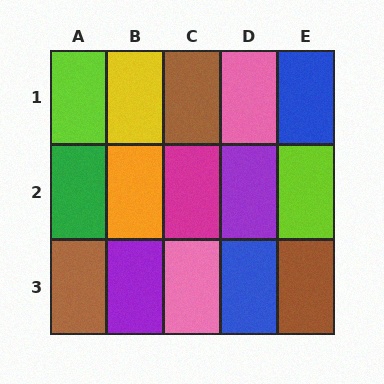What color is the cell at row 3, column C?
Pink.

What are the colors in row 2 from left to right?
Green, orange, magenta, purple, lime.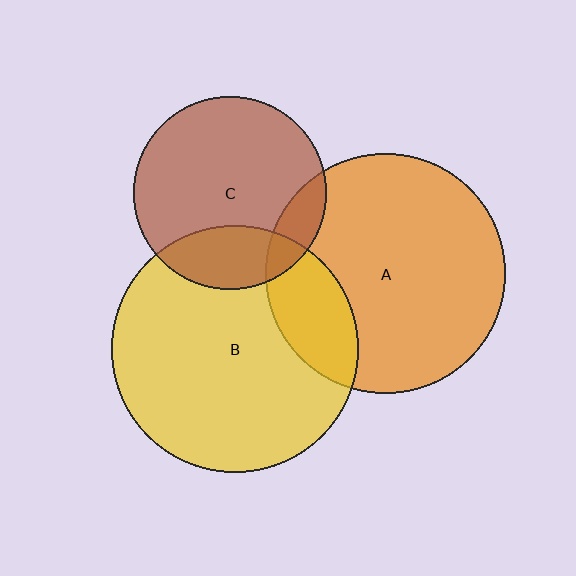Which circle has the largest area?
Circle B (yellow).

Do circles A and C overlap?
Yes.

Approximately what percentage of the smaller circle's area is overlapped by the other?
Approximately 10%.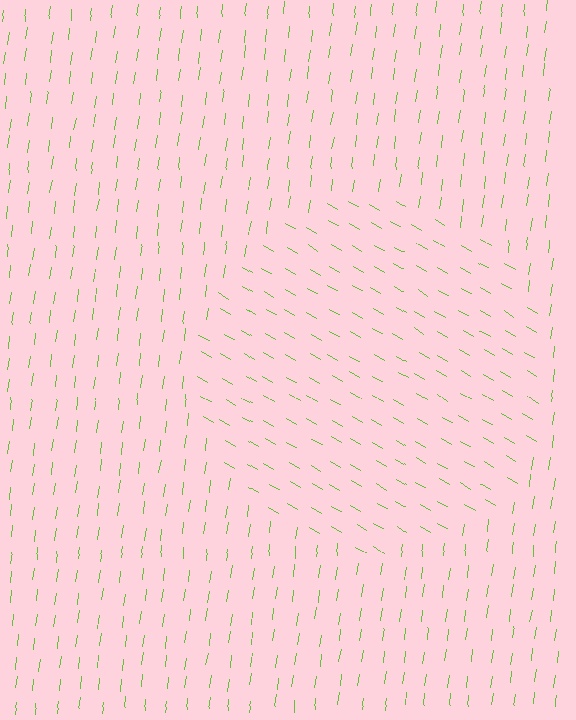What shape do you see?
I see a circle.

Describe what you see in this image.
The image is filled with small lime line segments. A circle region in the image has lines oriented differently from the surrounding lines, creating a visible texture boundary.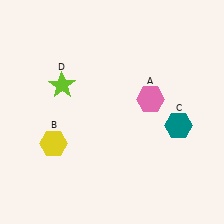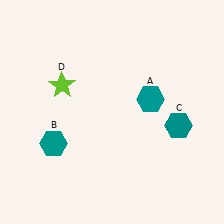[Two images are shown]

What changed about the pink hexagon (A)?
In Image 1, A is pink. In Image 2, it changed to teal.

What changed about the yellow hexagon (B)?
In Image 1, B is yellow. In Image 2, it changed to teal.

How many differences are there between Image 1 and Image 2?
There are 2 differences between the two images.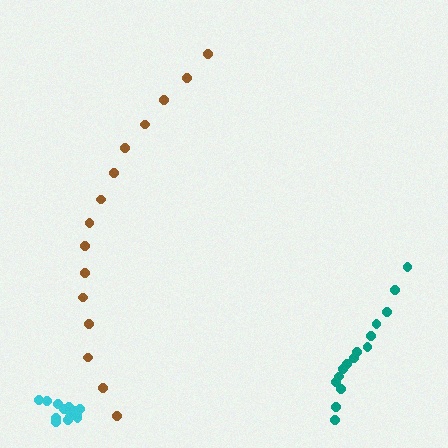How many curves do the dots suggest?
There are 3 distinct paths.